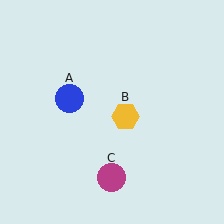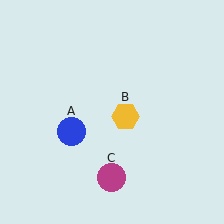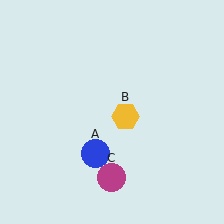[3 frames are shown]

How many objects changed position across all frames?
1 object changed position: blue circle (object A).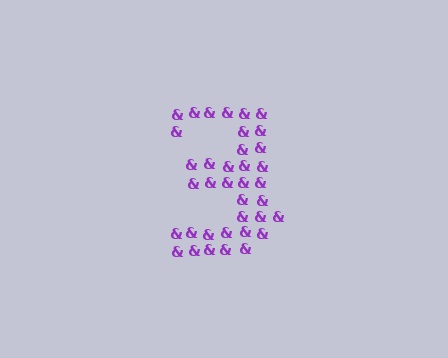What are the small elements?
The small elements are ampersands.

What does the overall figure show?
The overall figure shows the digit 3.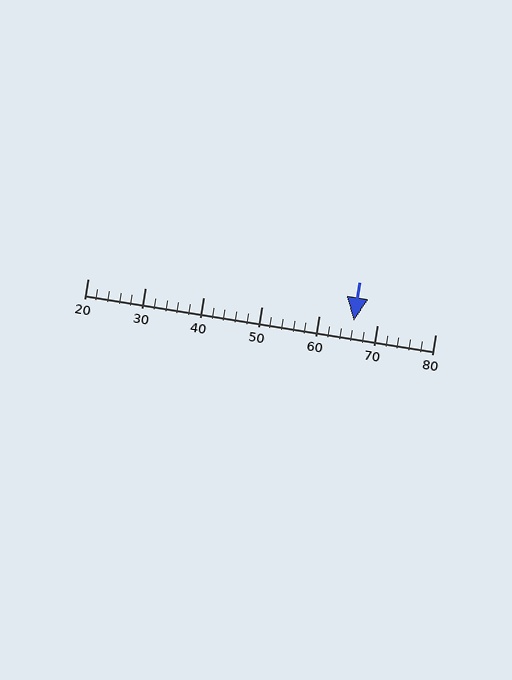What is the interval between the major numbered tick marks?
The major tick marks are spaced 10 units apart.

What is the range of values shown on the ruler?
The ruler shows values from 20 to 80.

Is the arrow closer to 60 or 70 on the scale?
The arrow is closer to 70.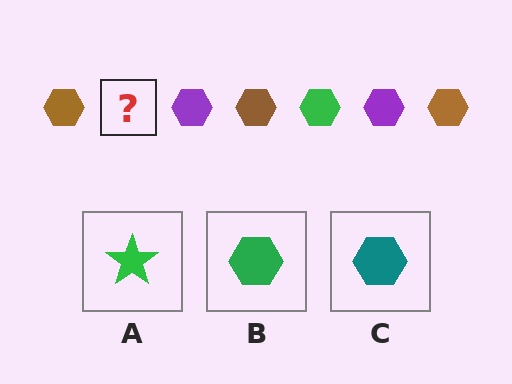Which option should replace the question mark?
Option B.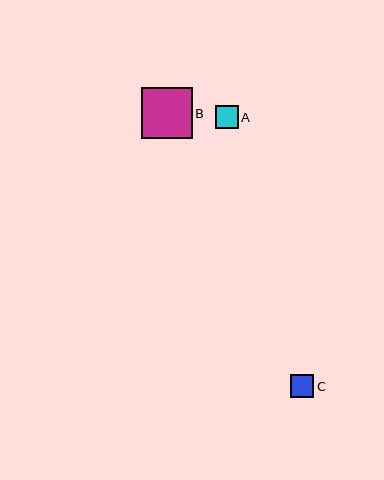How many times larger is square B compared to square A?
Square B is approximately 2.3 times the size of square A.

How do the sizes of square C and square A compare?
Square C and square A are approximately the same size.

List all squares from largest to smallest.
From largest to smallest: B, C, A.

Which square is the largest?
Square B is the largest with a size of approximately 51 pixels.